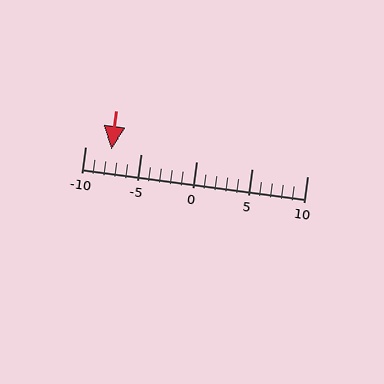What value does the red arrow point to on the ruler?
The red arrow points to approximately -8.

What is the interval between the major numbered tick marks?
The major tick marks are spaced 5 units apart.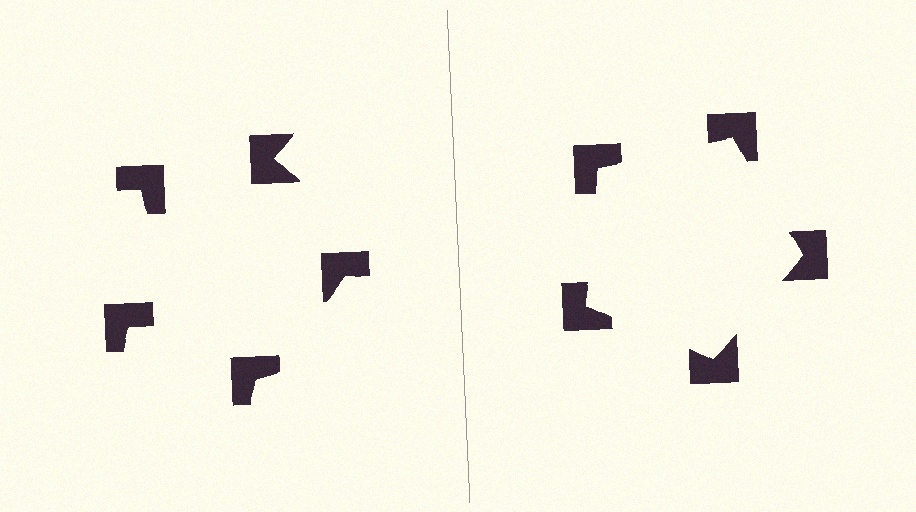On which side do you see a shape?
An illusory pentagon appears on the right side. On the left side the wedge cuts are rotated, so no coherent shape forms.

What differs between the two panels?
The notched squares are positioned identically on both sides; only the wedge orientations differ. On the right they align to a pentagon; on the left they are misaligned.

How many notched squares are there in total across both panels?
10 — 5 on each side.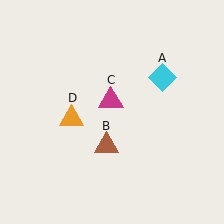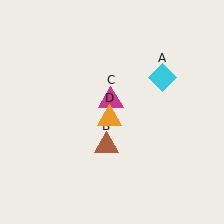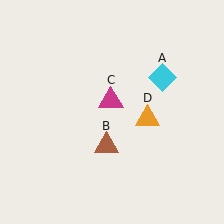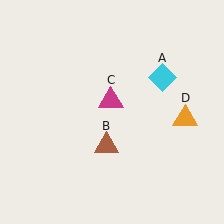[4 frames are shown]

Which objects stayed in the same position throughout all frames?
Cyan diamond (object A) and brown triangle (object B) and magenta triangle (object C) remained stationary.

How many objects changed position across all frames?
1 object changed position: orange triangle (object D).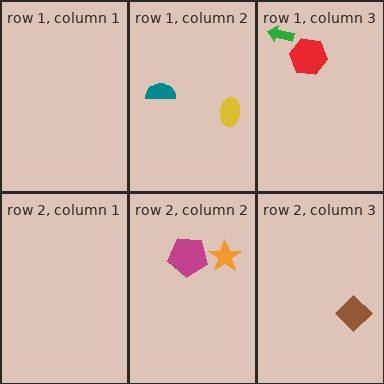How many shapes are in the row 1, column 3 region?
2.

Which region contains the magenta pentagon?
The row 2, column 2 region.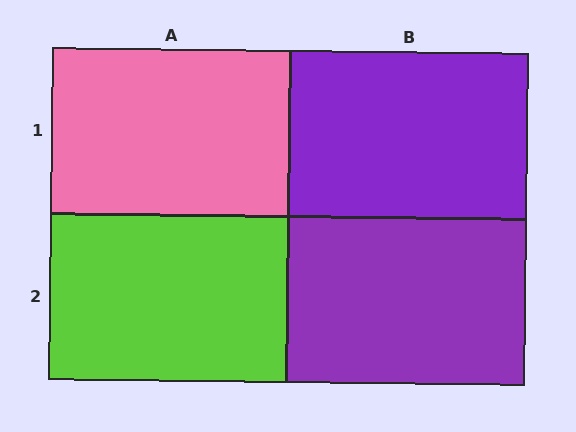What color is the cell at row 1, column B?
Purple.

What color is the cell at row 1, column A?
Pink.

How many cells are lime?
1 cell is lime.